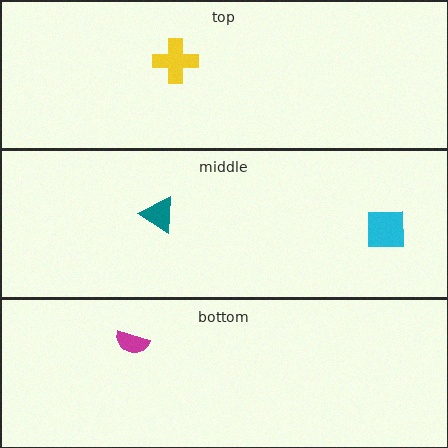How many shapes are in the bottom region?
1.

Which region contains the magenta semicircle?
The bottom region.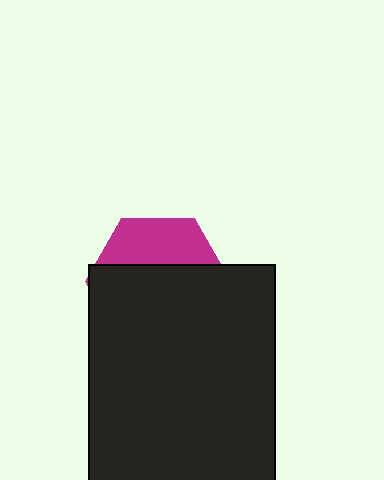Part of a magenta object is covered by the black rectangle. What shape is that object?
It is a hexagon.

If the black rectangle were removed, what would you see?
You would see the complete magenta hexagon.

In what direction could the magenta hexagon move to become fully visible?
The magenta hexagon could move up. That would shift it out from behind the black rectangle entirely.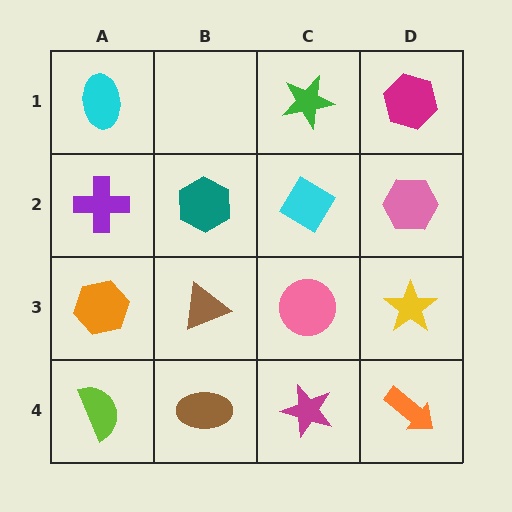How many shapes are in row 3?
4 shapes.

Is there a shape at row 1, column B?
No, that cell is empty.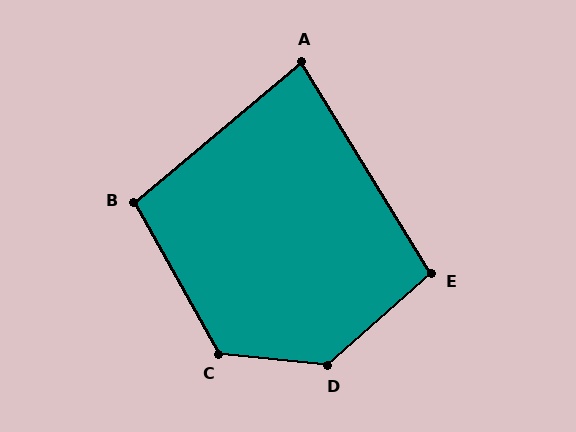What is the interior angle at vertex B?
Approximately 101 degrees (obtuse).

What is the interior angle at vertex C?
Approximately 125 degrees (obtuse).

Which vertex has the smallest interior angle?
A, at approximately 82 degrees.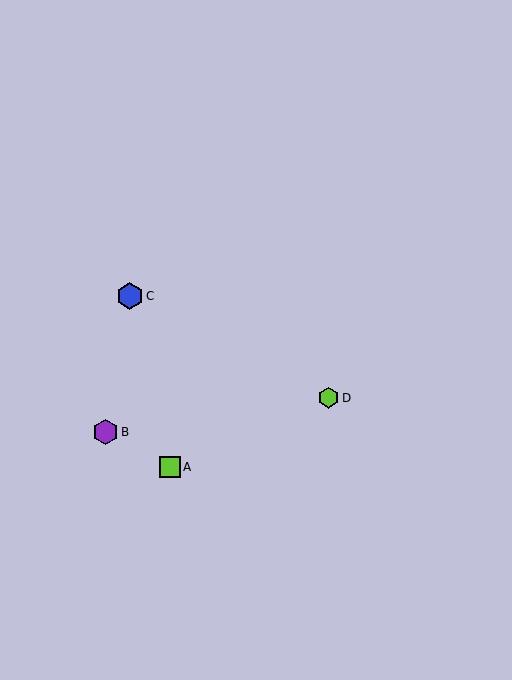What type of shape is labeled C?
Shape C is a blue hexagon.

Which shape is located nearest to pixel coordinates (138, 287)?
The blue hexagon (labeled C) at (130, 296) is nearest to that location.